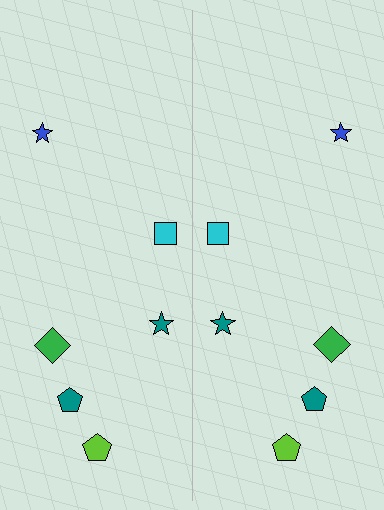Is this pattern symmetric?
Yes, this pattern has bilateral (reflection) symmetry.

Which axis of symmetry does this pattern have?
The pattern has a vertical axis of symmetry running through the center of the image.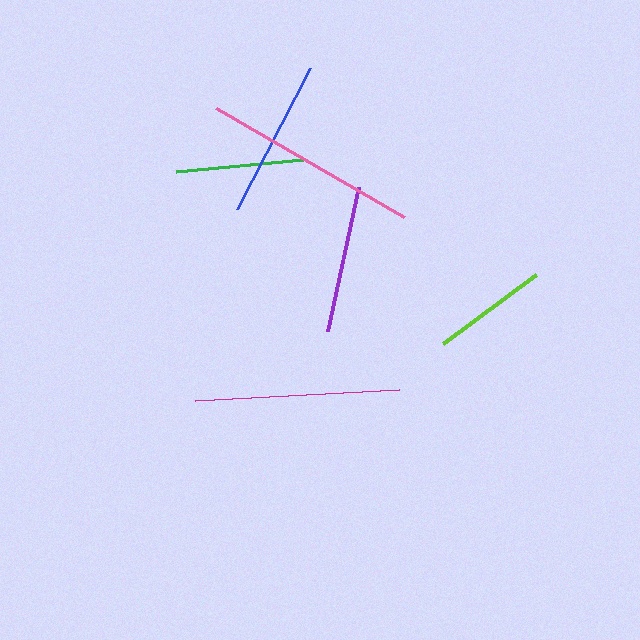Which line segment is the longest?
The pink line is the longest at approximately 217 pixels.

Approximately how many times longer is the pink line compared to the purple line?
The pink line is approximately 1.5 times the length of the purple line.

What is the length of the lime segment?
The lime segment is approximately 116 pixels long.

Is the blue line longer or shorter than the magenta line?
The magenta line is longer than the blue line.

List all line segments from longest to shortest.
From longest to shortest: pink, magenta, blue, purple, green, lime.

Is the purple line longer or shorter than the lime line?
The purple line is longer than the lime line.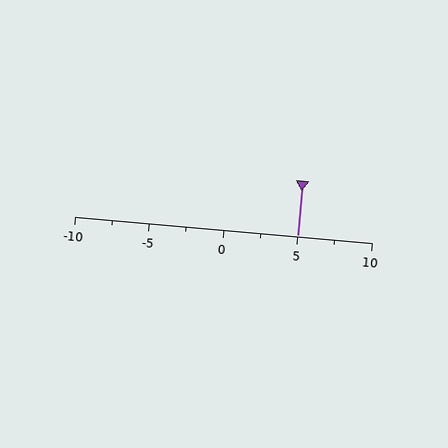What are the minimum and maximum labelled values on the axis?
The axis runs from -10 to 10.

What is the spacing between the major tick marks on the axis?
The major ticks are spaced 5 apart.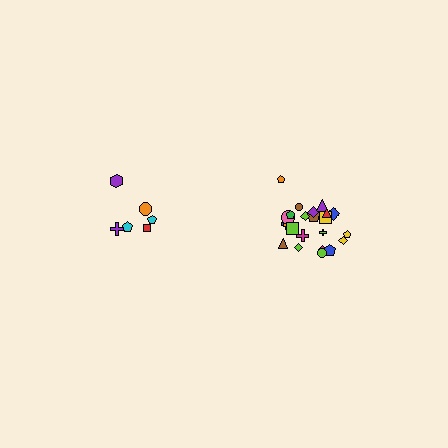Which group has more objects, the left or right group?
The right group.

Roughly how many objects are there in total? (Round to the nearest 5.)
Roughly 30 objects in total.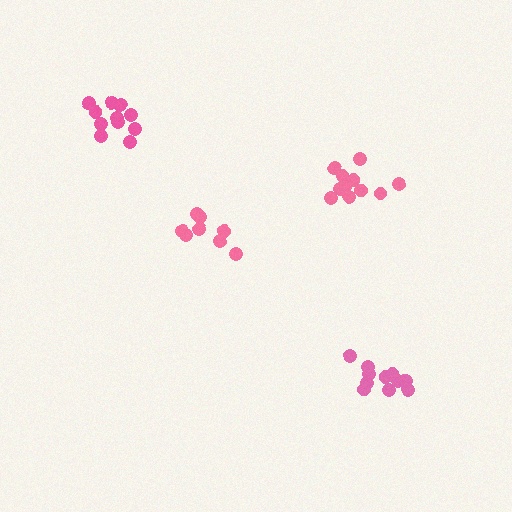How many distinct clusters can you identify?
There are 4 distinct clusters.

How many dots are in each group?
Group 1: 12 dots, Group 2: 11 dots, Group 3: 8 dots, Group 4: 11 dots (42 total).